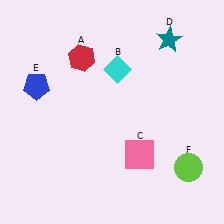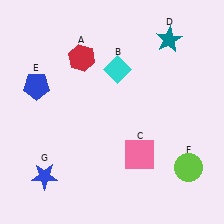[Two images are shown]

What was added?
A blue star (G) was added in Image 2.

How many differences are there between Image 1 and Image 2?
There is 1 difference between the two images.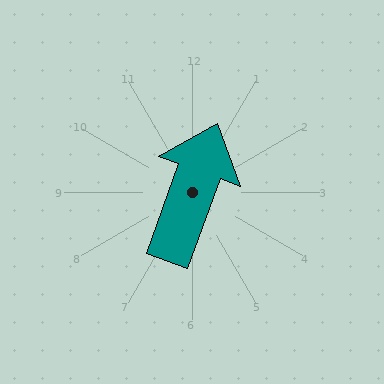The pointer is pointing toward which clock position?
Roughly 1 o'clock.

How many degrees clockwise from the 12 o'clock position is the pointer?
Approximately 20 degrees.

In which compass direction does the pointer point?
North.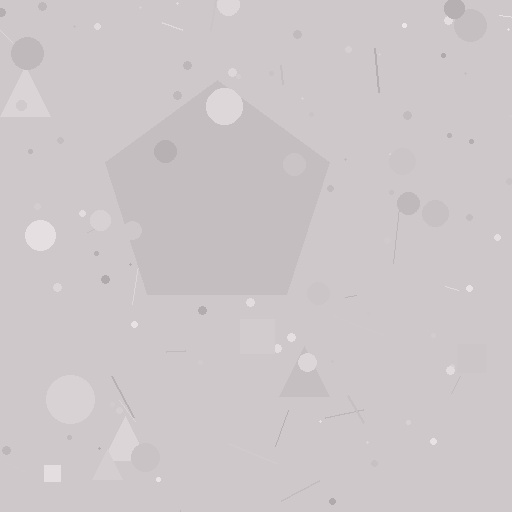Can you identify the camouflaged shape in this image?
The camouflaged shape is a pentagon.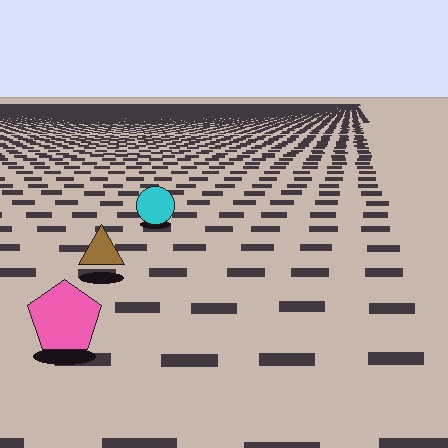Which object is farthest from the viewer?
The cyan circle is farthest from the viewer. It appears smaller and the ground texture around it is denser.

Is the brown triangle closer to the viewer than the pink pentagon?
No. The pink pentagon is closer — you can tell from the texture gradient: the ground texture is coarser near it.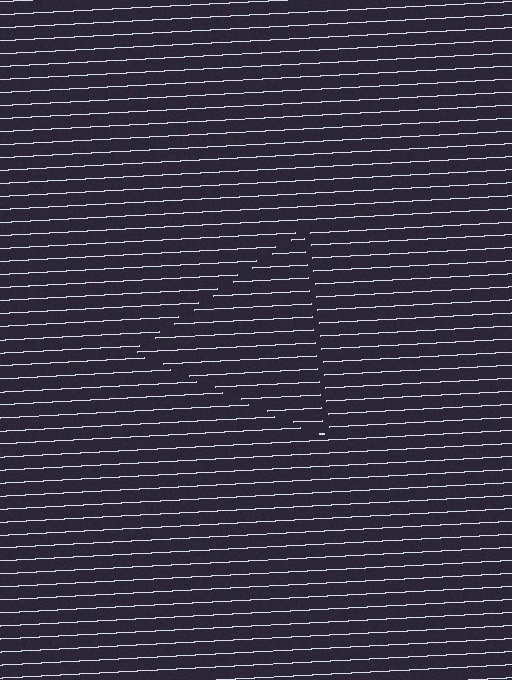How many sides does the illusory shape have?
3 sides — the line-ends trace a triangle.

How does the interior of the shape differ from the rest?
The interior of the shape contains the same grating, shifted by half a period — the contour is defined by the phase discontinuity where line-ends from the inner and outer gratings abut.